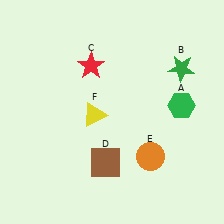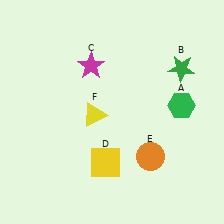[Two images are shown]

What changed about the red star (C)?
In Image 1, C is red. In Image 2, it changed to magenta.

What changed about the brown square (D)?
In Image 1, D is brown. In Image 2, it changed to yellow.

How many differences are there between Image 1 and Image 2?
There are 2 differences between the two images.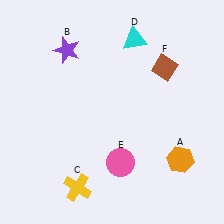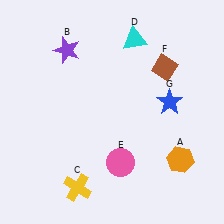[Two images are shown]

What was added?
A blue star (G) was added in Image 2.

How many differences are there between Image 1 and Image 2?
There is 1 difference between the two images.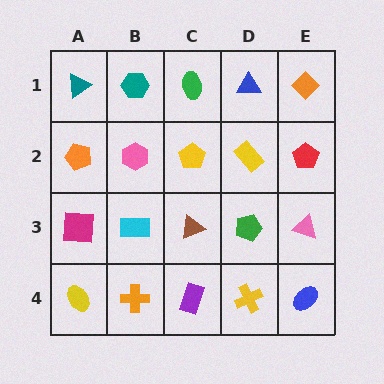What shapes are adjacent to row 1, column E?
A red pentagon (row 2, column E), a blue triangle (row 1, column D).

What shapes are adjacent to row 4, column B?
A cyan rectangle (row 3, column B), a yellow ellipse (row 4, column A), a purple rectangle (row 4, column C).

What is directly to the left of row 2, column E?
A yellow rectangle.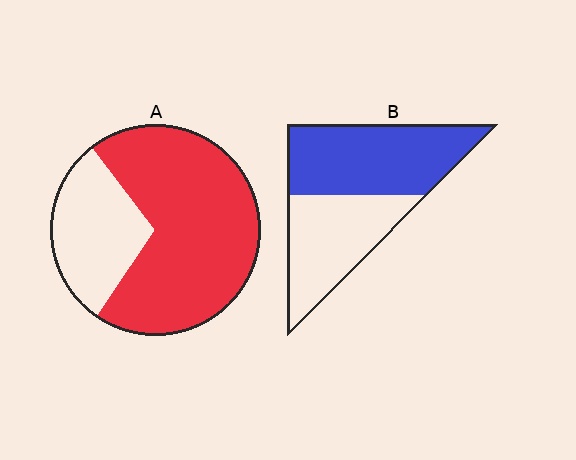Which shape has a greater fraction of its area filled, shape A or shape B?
Shape A.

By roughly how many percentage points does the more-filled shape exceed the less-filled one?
By roughly 15 percentage points (A over B).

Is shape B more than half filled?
Yes.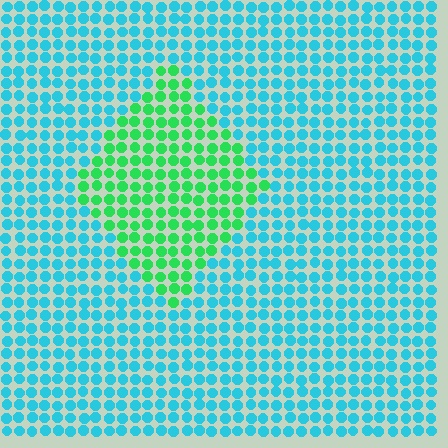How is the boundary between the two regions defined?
The boundary is defined purely by a slight shift in hue (about 52 degrees). Spacing, size, and orientation are identical on both sides.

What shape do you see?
I see a diamond.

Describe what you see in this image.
The image is filled with small cyan elements in a uniform arrangement. A diamond-shaped region is visible where the elements are tinted to a slightly different hue, forming a subtle color boundary.